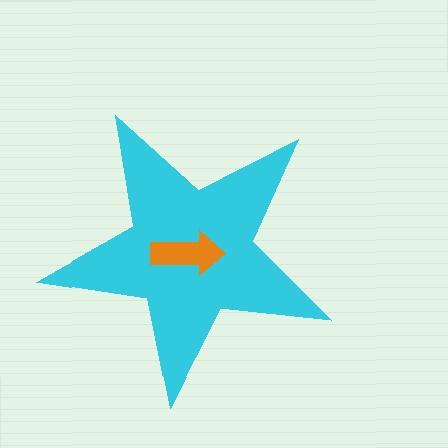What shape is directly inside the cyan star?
The orange arrow.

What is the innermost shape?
The orange arrow.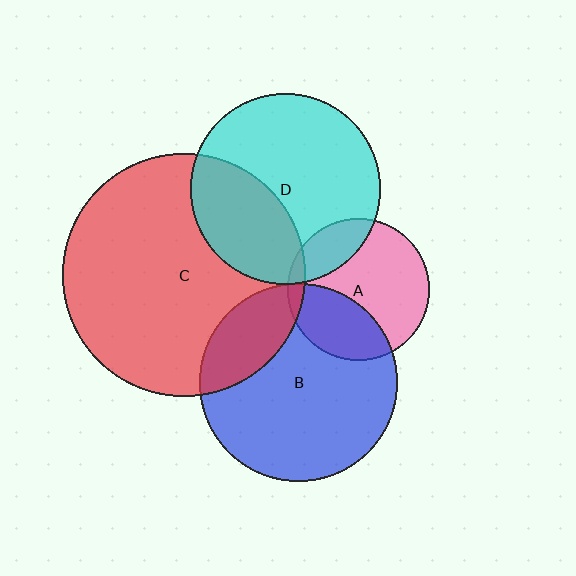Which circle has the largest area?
Circle C (red).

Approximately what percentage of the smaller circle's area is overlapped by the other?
Approximately 5%.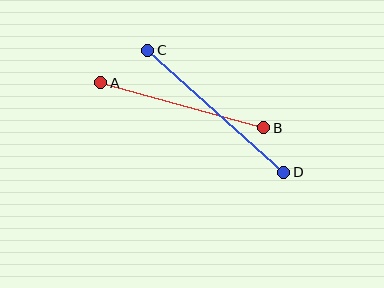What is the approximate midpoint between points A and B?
The midpoint is at approximately (182, 105) pixels.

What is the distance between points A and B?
The distance is approximately 169 pixels.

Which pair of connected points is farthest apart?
Points C and D are farthest apart.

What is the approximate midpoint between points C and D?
The midpoint is at approximately (216, 111) pixels.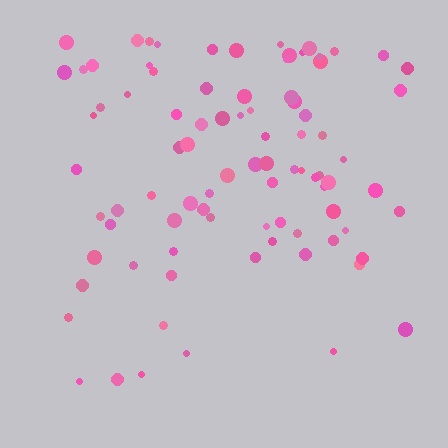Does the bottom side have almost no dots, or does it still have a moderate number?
Still a moderate number, just noticeably fewer than the top.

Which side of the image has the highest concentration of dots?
The top.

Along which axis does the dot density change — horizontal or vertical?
Vertical.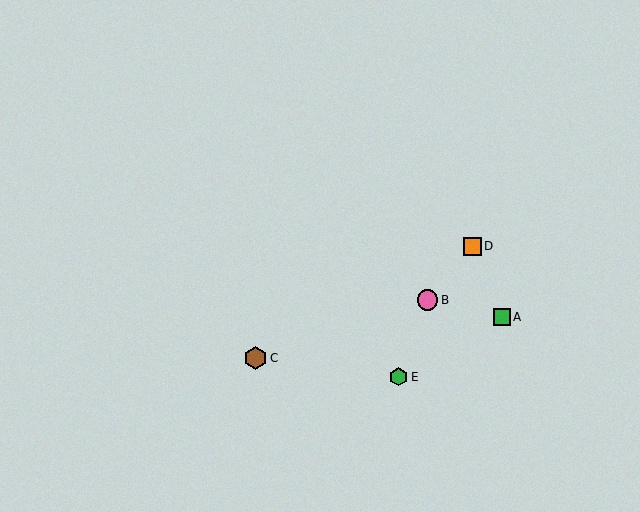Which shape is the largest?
The brown hexagon (labeled C) is the largest.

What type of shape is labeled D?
Shape D is an orange square.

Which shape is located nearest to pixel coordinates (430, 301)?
The pink circle (labeled B) at (428, 300) is nearest to that location.